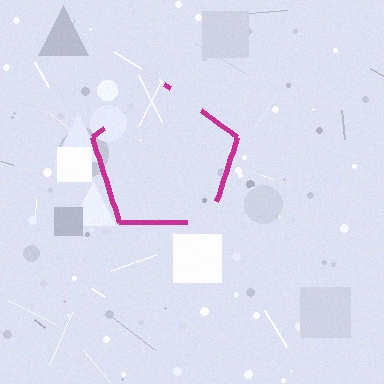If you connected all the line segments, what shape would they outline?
They would outline a pentagon.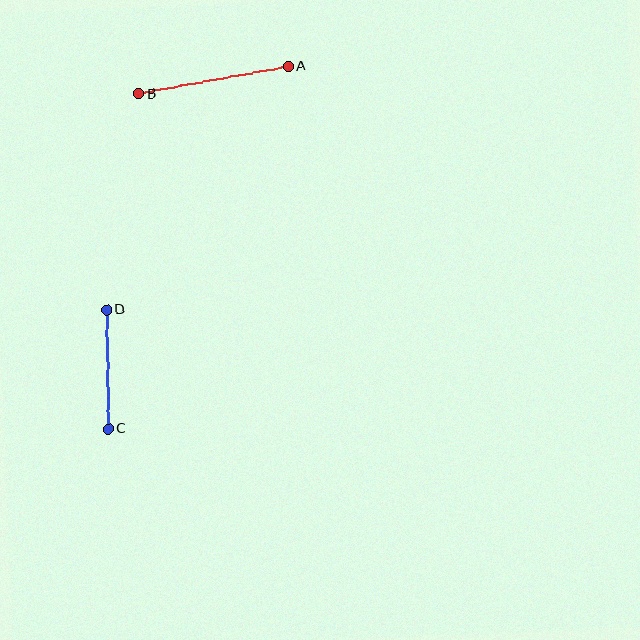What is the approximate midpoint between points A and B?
The midpoint is at approximately (213, 80) pixels.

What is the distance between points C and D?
The distance is approximately 119 pixels.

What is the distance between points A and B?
The distance is approximately 152 pixels.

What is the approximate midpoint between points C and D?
The midpoint is at approximately (108, 369) pixels.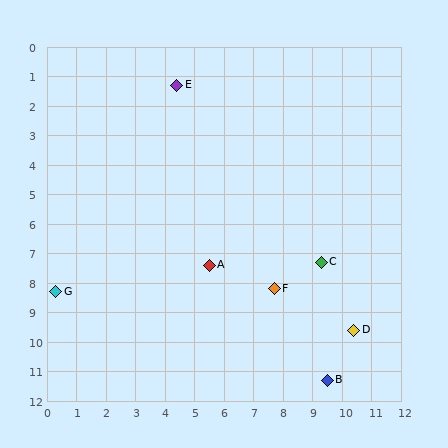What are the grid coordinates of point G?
Point G is at approximately (0.3, 8.3).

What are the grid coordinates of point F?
Point F is at approximately (7.7, 8.2).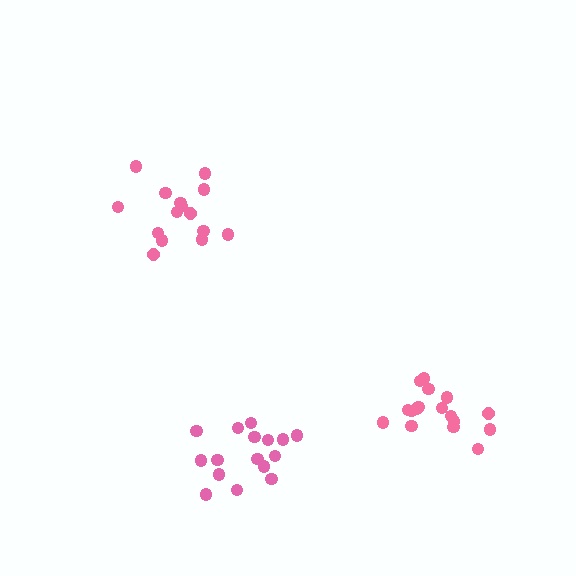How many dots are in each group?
Group 1: 15 dots, Group 2: 18 dots, Group 3: 17 dots (50 total).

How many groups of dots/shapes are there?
There are 3 groups.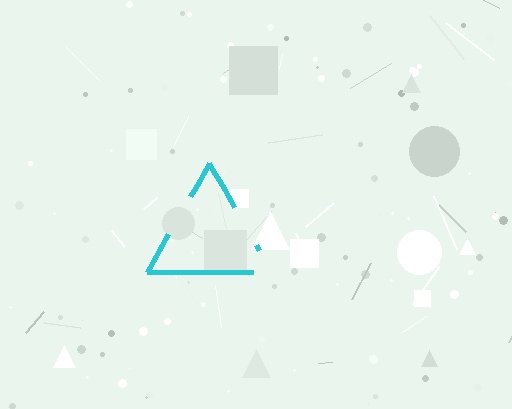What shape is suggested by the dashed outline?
The dashed outline suggests a triangle.